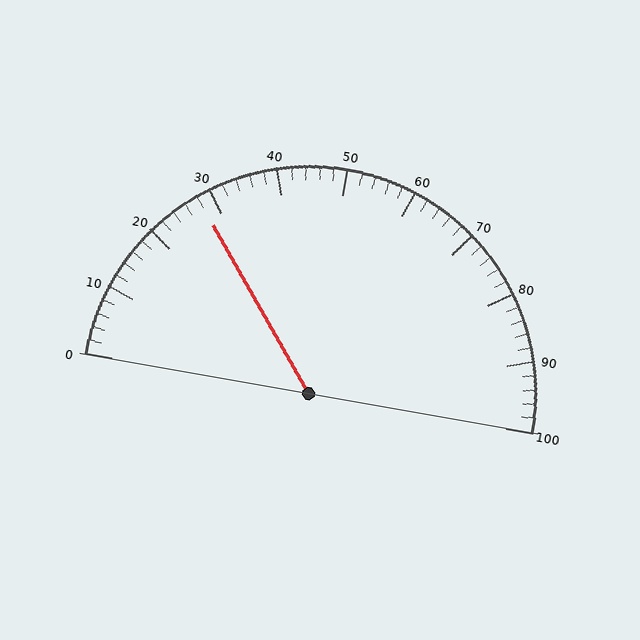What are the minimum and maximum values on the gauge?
The gauge ranges from 0 to 100.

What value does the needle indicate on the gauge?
The needle indicates approximately 28.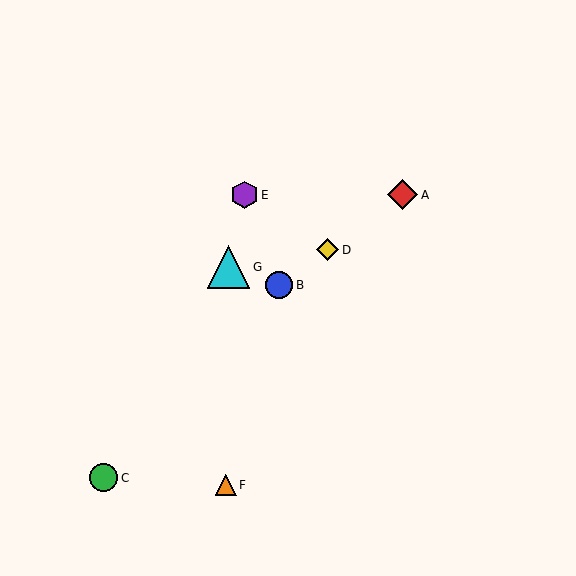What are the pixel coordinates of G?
Object G is at (229, 267).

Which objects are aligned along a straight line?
Objects A, B, D are aligned along a straight line.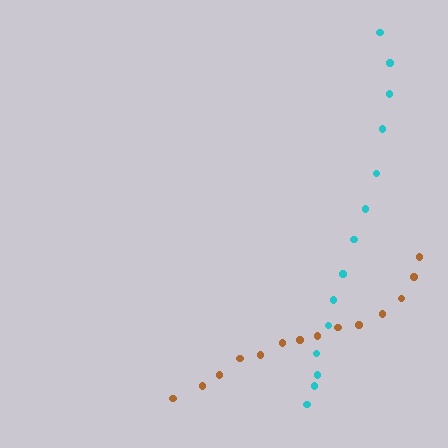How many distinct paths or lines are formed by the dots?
There are 2 distinct paths.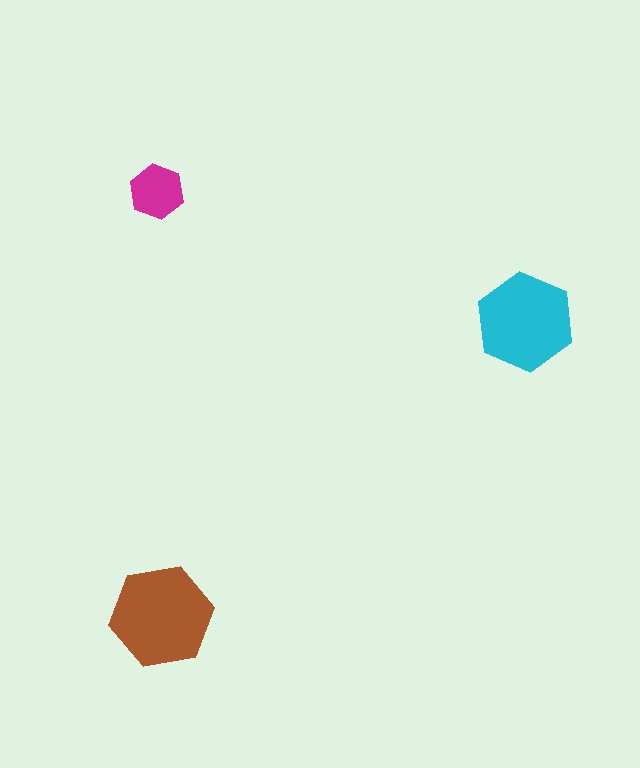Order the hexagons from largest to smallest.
the brown one, the cyan one, the magenta one.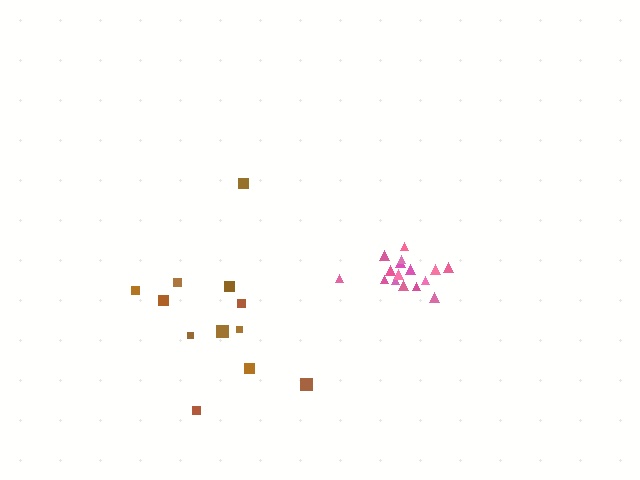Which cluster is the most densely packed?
Pink.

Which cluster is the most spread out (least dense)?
Brown.